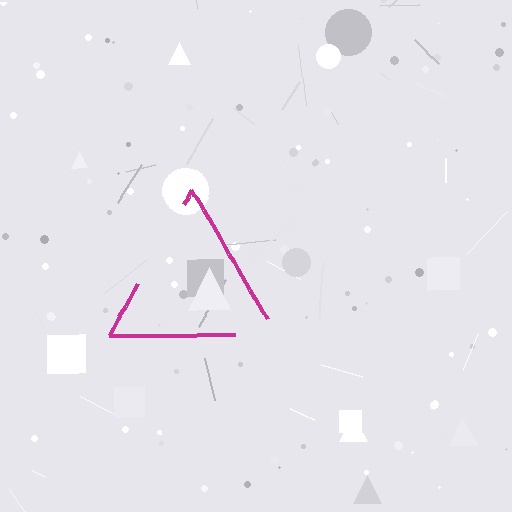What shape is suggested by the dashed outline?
The dashed outline suggests a triangle.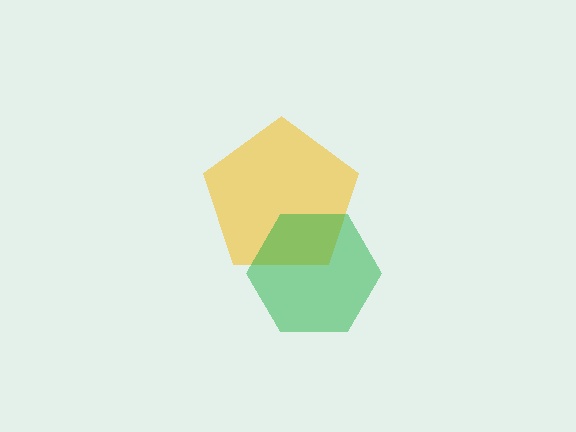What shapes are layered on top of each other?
The layered shapes are: a yellow pentagon, a green hexagon.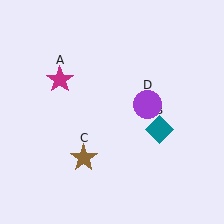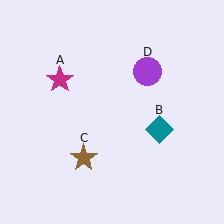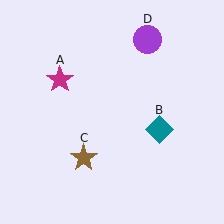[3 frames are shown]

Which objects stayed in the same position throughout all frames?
Magenta star (object A) and teal diamond (object B) and brown star (object C) remained stationary.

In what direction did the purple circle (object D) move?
The purple circle (object D) moved up.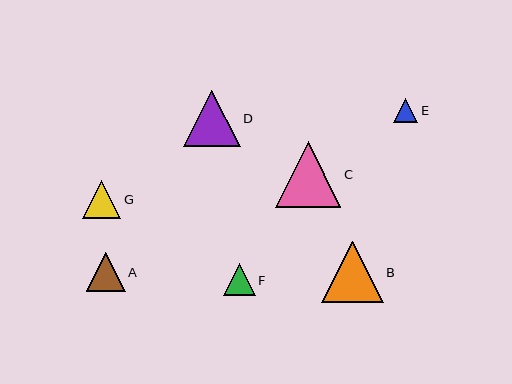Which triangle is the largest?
Triangle C is the largest with a size of approximately 66 pixels.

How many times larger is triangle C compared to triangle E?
Triangle C is approximately 2.7 times the size of triangle E.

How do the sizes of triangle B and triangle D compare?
Triangle B and triangle D are approximately the same size.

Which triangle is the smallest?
Triangle E is the smallest with a size of approximately 24 pixels.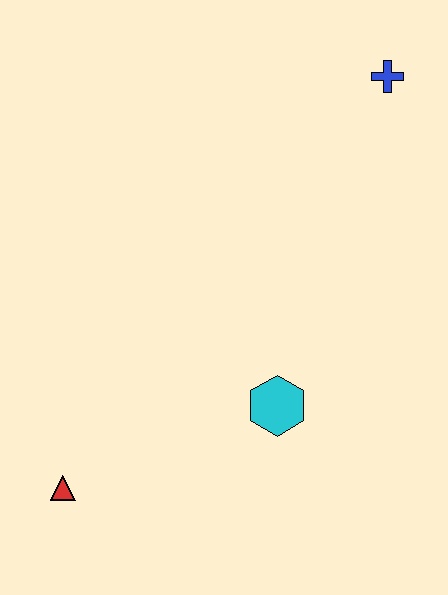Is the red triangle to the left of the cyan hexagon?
Yes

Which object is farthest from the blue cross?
The red triangle is farthest from the blue cross.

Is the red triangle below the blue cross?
Yes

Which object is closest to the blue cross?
The cyan hexagon is closest to the blue cross.